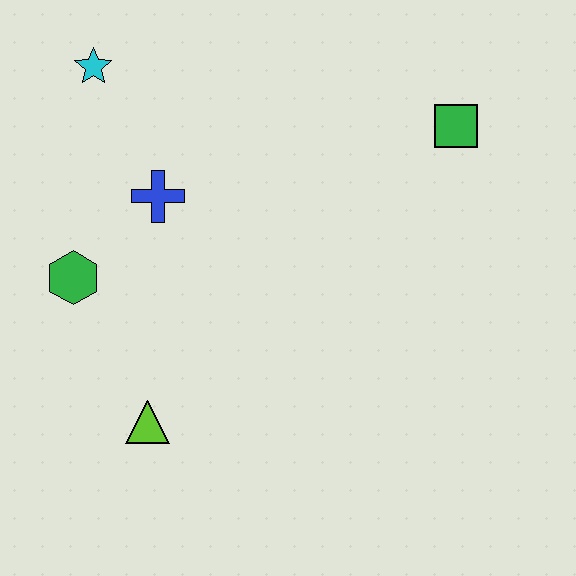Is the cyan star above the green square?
Yes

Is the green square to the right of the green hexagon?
Yes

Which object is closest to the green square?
The blue cross is closest to the green square.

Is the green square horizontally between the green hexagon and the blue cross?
No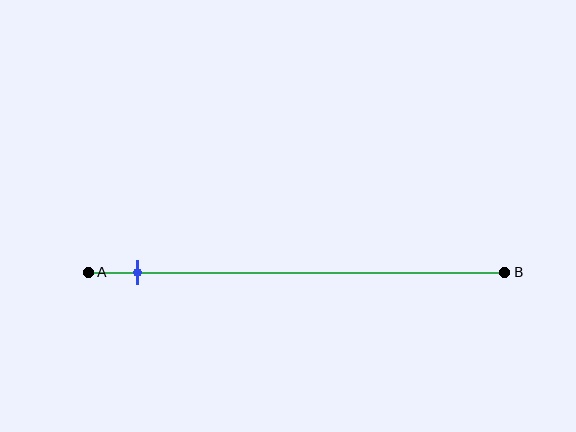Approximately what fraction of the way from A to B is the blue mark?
The blue mark is approximately 10% of the way from A to B.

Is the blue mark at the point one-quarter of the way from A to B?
No, the mark is at about 10% from A, not at the 25% one-quarter point.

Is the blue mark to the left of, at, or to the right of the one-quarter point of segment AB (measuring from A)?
The blue mark is to the left of the one-quarter point of segment AB.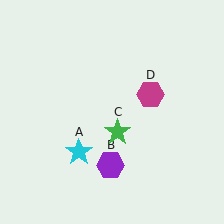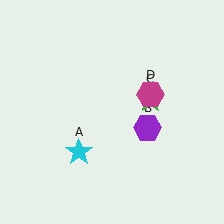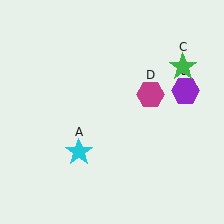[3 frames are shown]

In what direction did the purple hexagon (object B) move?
The purple hexagon (object B) moved up and to the right.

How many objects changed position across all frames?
2 objects changed position: purple hexagon (object B), green star (object C).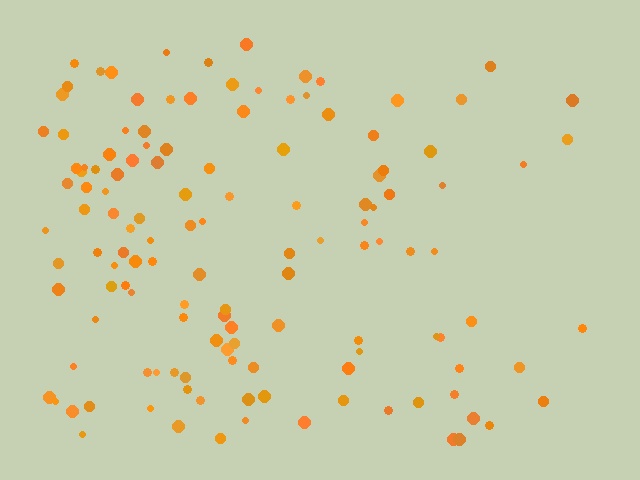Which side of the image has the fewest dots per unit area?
The right.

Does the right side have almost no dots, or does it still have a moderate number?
Still a moderate number, just noticeably fewer than the left.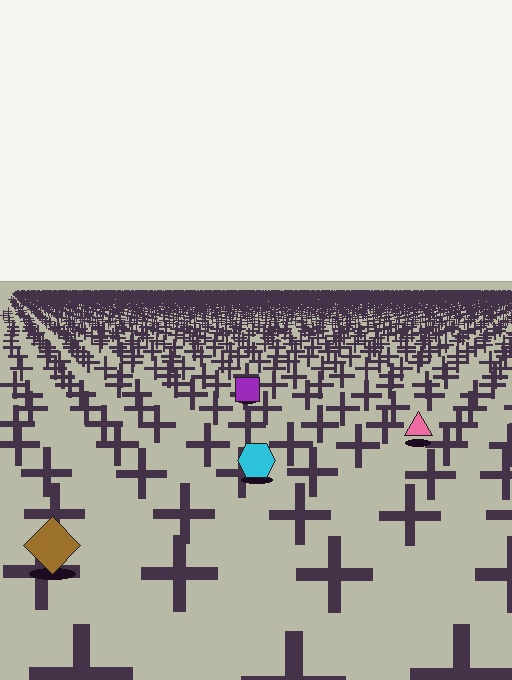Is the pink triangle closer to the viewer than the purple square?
Yes. The pink triangle is closer — you can tell from the texture gradient: the ground texture is coarser near it.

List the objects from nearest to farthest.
From nearest to farthest: the brown diamond, the cyan hexagon, the pink triangle, the purple square.